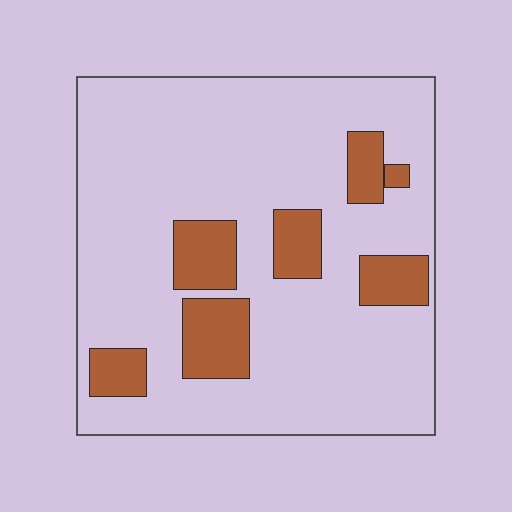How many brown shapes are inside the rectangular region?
7.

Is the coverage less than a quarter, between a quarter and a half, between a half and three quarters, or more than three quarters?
Less than a quarter.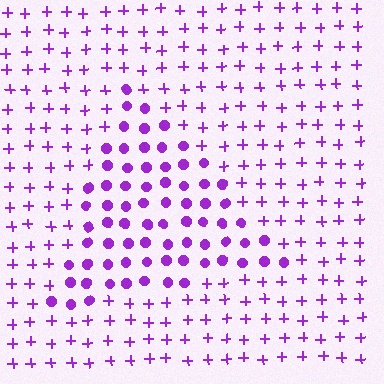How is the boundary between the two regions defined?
The boundary is defined by a change in element shape: circles inside vs. plus signs outside. All elements share the same color and spacing.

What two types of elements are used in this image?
The image uses circles inside the triangle region and plus signs outside it.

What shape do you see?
I see a triangle.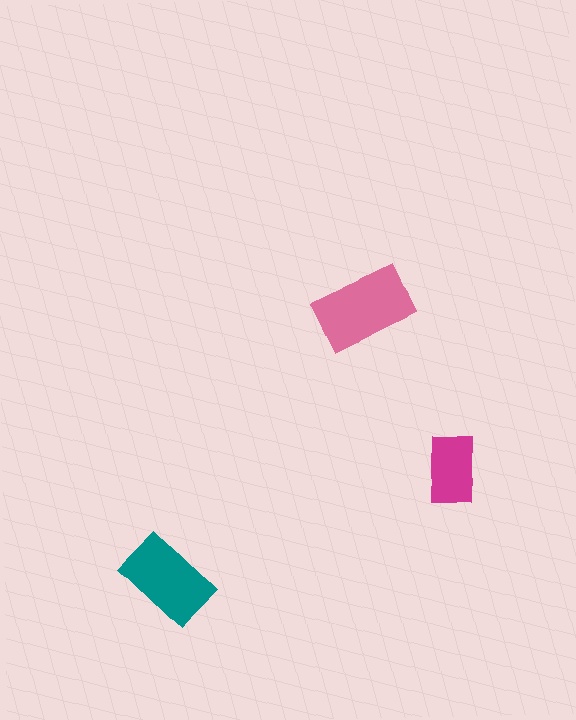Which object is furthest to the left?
The teal rectangle is leftmost.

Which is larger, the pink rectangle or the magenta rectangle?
The pink one.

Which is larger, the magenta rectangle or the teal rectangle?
The teal one.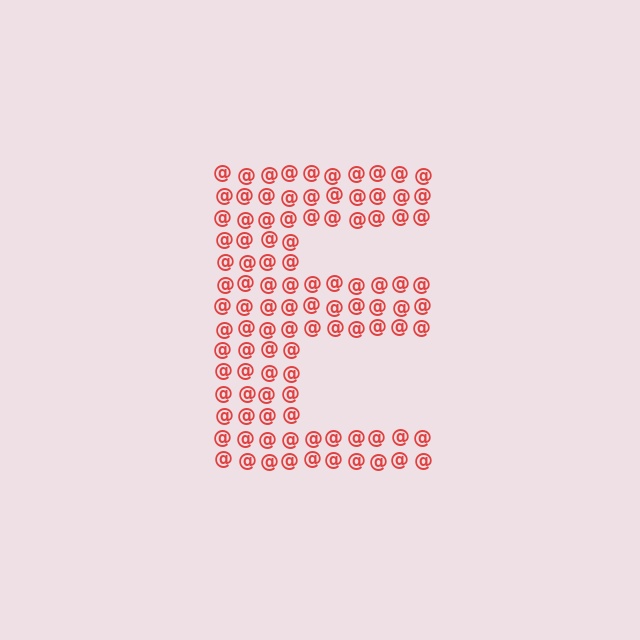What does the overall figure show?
The overall figure shows the letter E.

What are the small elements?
The small elements are at signs.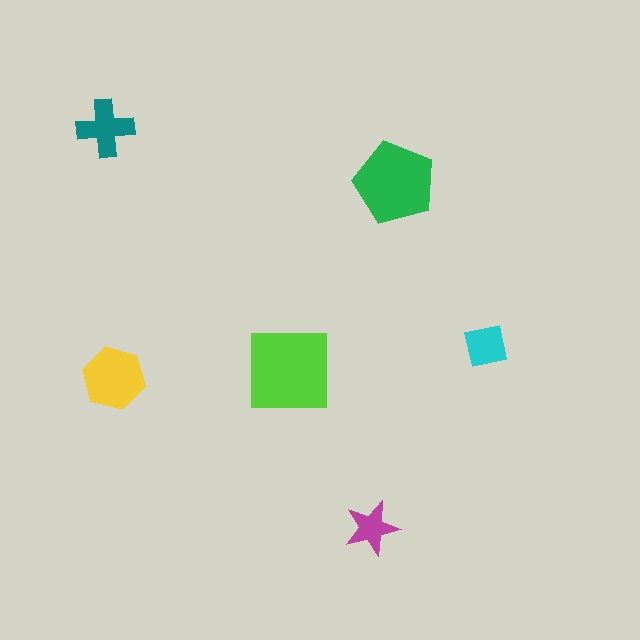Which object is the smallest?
The magenta star.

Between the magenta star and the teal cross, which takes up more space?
The teal cross.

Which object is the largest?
The lime square.